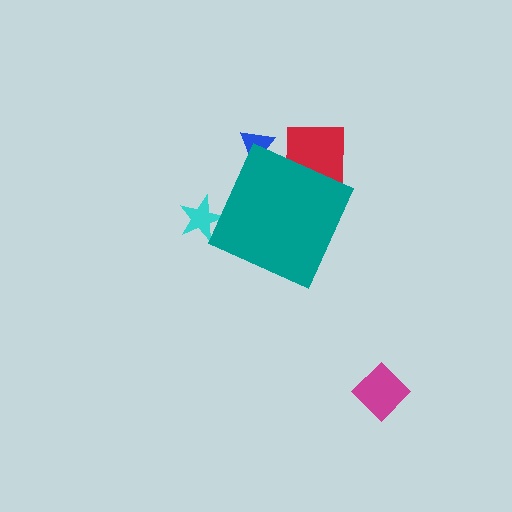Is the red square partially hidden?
Yes, the red square is partially hidden behind the teal diamond.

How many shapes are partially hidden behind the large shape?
3 shapes are partially hidden.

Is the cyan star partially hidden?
Yes, the cyan star is partially hidden behind the teal diamond.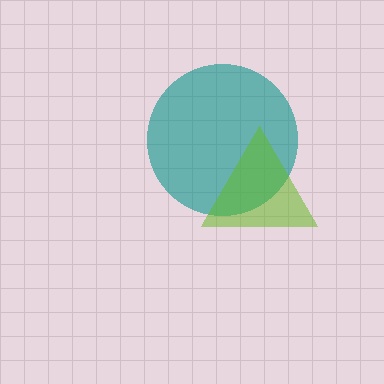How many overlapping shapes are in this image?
There are 2 overlapping shapes in the image.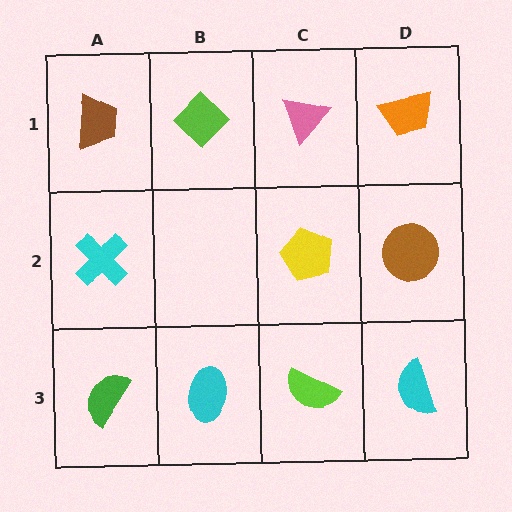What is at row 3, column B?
A cyan ellipse.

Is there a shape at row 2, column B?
No, that cell is empty.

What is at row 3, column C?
A lime semicircle.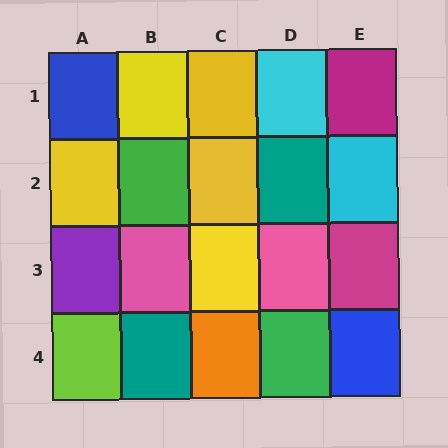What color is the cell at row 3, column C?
Yellow.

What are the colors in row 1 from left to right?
Blue, yellow, yellow, cyan, magenta.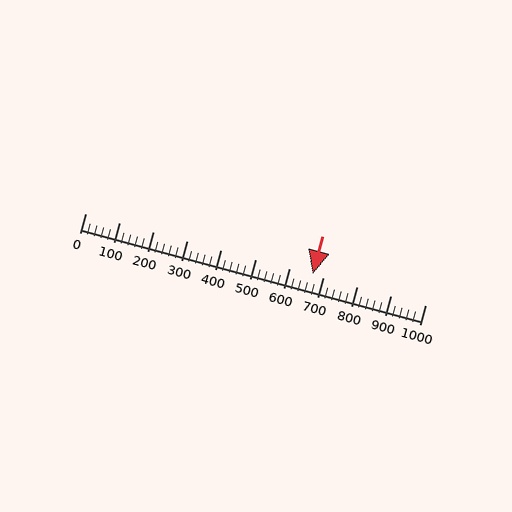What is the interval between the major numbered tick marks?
The major tick marks are spaced 100 units apart.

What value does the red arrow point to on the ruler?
The red arrow points to approximately 668.